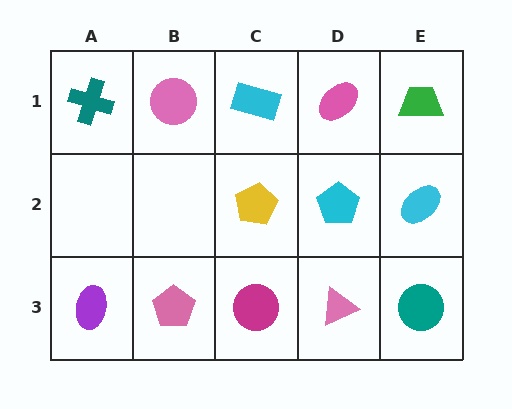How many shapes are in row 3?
5 shapes.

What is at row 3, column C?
A magenta circle.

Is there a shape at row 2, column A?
No, that cell is empty.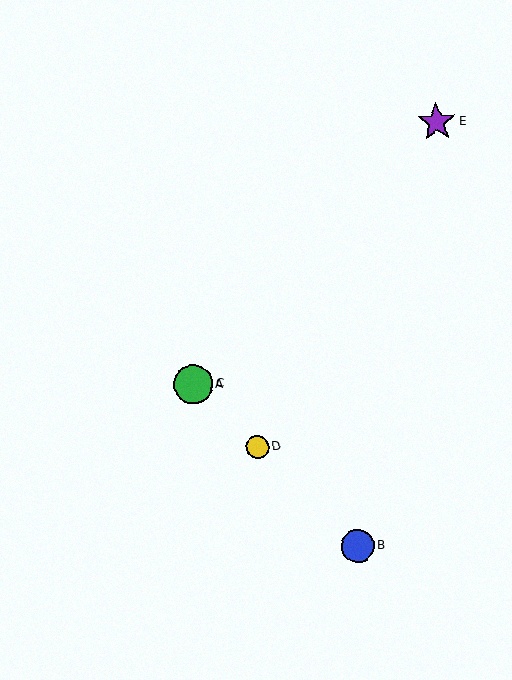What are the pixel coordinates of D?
Object D is at (257, 447).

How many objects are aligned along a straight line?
4 objects (A, B, C, D) are aligned along a straight line.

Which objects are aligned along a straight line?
Objects A, B, C, D are aligned along a straight line.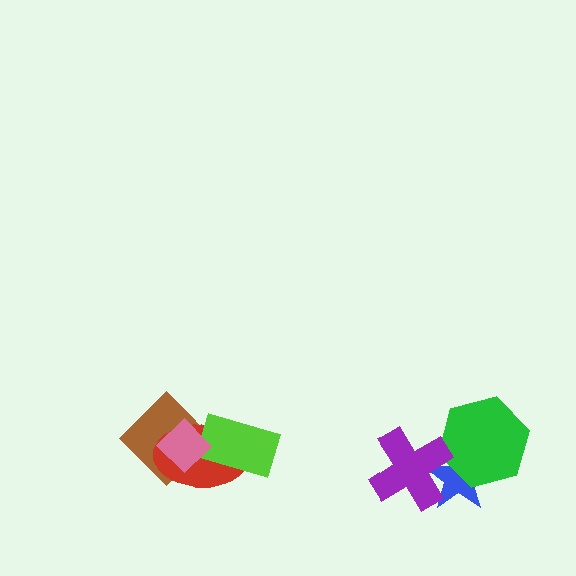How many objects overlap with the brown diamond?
3 objects overlap with the brown diamond.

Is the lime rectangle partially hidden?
Yes, it is partially covered by another shape.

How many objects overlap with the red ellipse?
3 objects overlap with the red ellipse.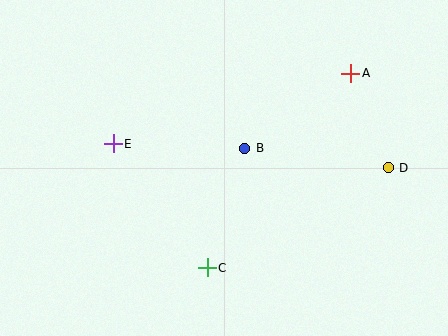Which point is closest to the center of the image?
Point B at (245, 148) is closest to the center.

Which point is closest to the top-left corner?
Point E is closest to the top-left corner.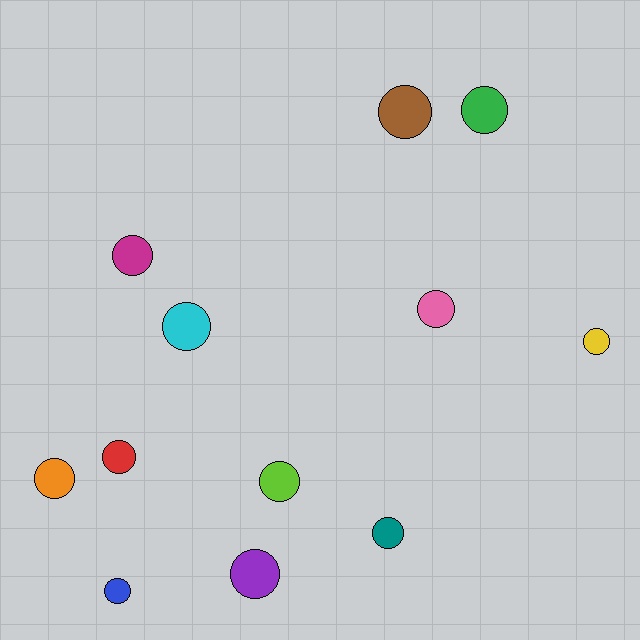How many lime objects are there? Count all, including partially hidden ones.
There is 1 lime object.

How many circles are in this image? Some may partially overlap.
There are 12 circles.